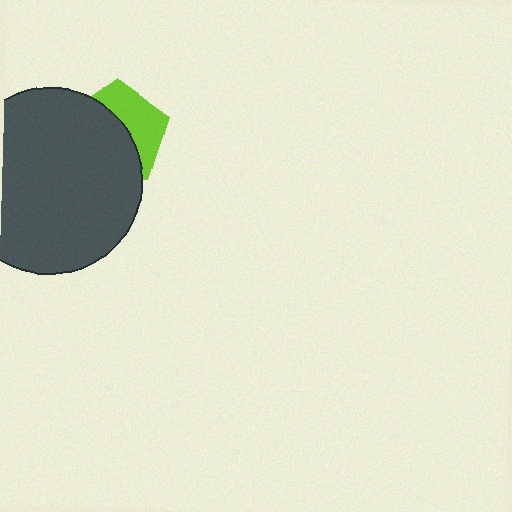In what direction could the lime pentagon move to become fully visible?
The lime pentagon could move toward the upper-right. That would shift it out from behind the dark gray circle entirely.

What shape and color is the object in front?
The object in front is a dark gray circle.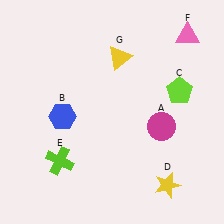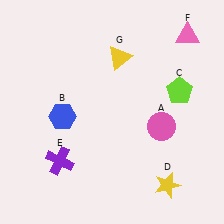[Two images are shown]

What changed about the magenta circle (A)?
In Image 1, A is magenta. In Image 2, it changed to pink.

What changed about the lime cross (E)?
In Image 1, E is lime. In Image 2, it changed to purple.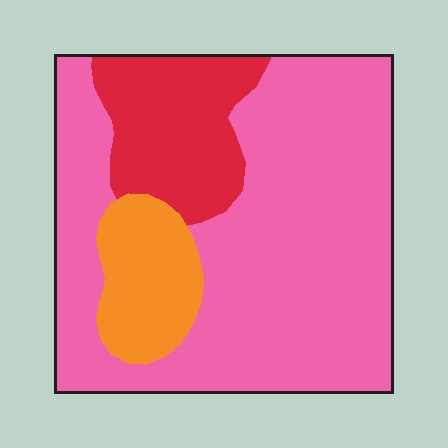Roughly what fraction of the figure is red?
Red takes up about one fifth (1/5) of the figure.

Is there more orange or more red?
Red.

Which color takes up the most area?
Pink, at roughly 70%.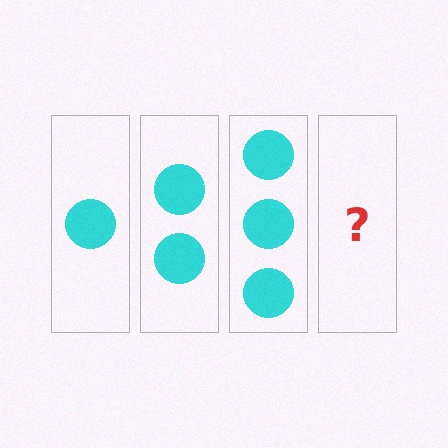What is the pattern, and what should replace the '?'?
The pattern is that each step adds one more circle. The '?' should be 4 circles.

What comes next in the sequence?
The next element should be 4 circles.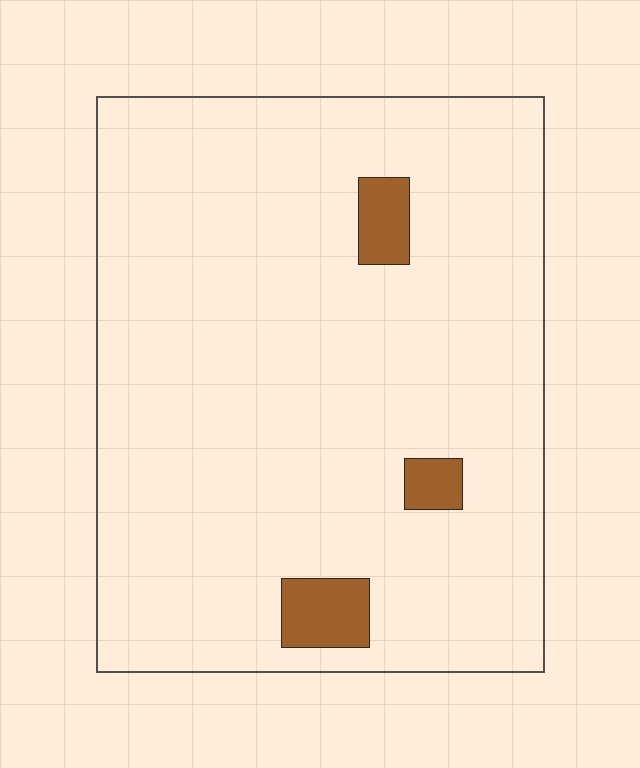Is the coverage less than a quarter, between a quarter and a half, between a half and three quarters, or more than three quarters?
Less than a quarter.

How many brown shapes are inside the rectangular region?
3.